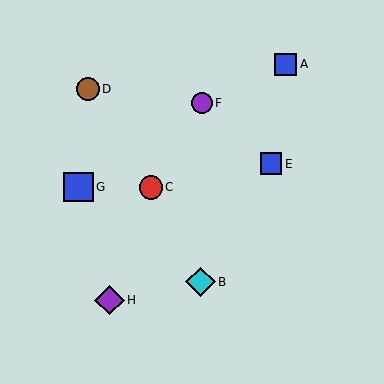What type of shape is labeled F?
Shape F is a purple circle.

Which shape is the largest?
The cyan diamond (labeled B) is the largest.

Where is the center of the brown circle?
The center of the brown circle is at (88, 89).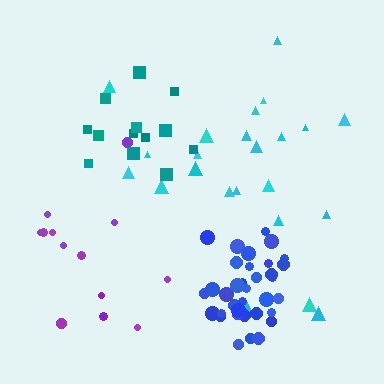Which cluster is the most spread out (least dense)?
Purple.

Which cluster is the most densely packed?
Blue.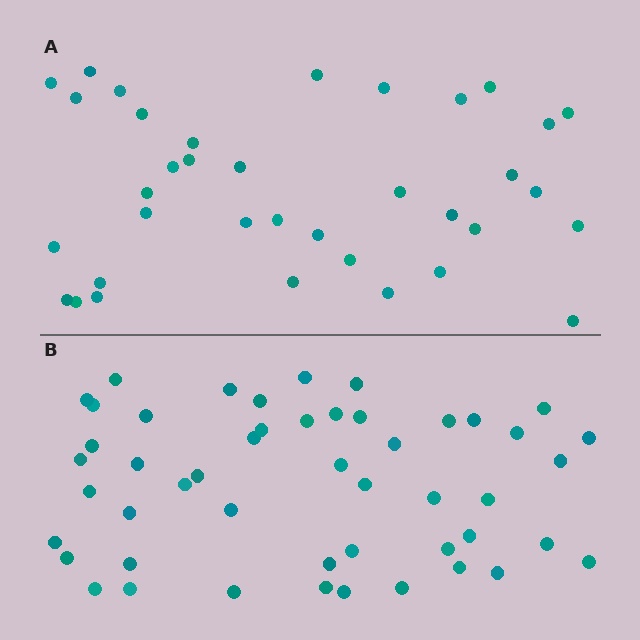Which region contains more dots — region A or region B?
Region B (the bottom region) has more dots.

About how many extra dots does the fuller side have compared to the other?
Region B has approximately 15 more dots than region A.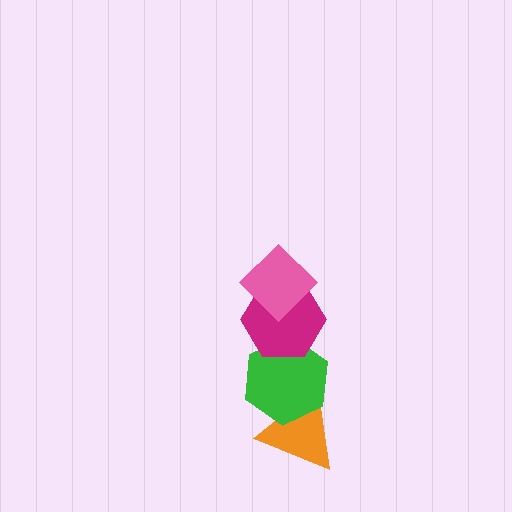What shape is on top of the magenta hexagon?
The pink diamond is on top of the magenta hexagon.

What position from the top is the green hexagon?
The green hexagon is 3rd from the top.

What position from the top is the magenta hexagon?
The magenta hexagon is 2nd from the top.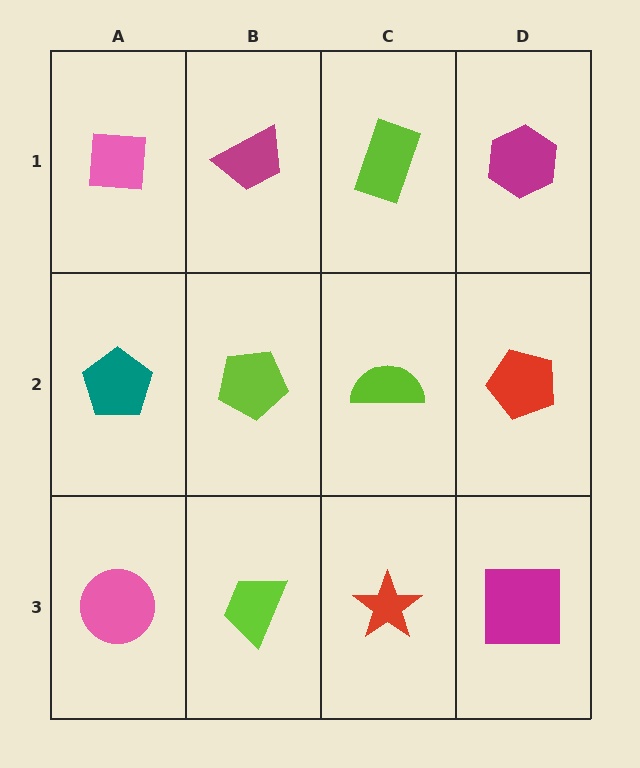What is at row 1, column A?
A pink square.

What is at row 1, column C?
A lime rectangle.